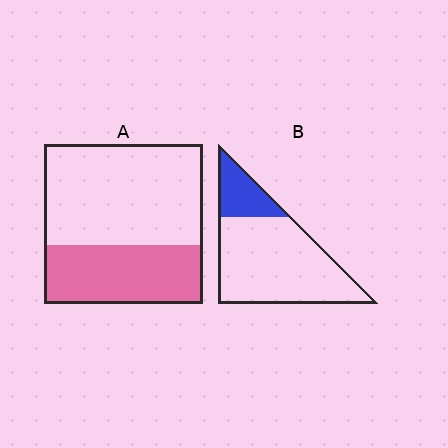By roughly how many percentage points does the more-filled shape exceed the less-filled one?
By roughly 15 percentage points (A over B).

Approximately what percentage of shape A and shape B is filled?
A is approximately 35% and B is approximately 20%.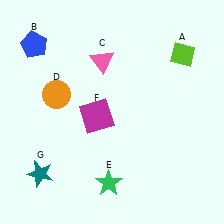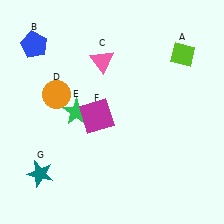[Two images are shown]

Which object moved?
The green star (E) moved up.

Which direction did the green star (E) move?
The green star (E) moved up.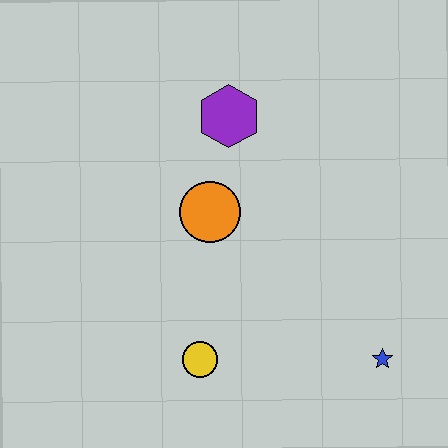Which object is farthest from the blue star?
The purple hexagon is farthest from the blue star.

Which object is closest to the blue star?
The yellow circle is closest to the blue star.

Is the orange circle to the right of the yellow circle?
Yes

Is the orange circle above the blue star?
Yes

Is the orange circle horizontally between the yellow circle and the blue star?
Yes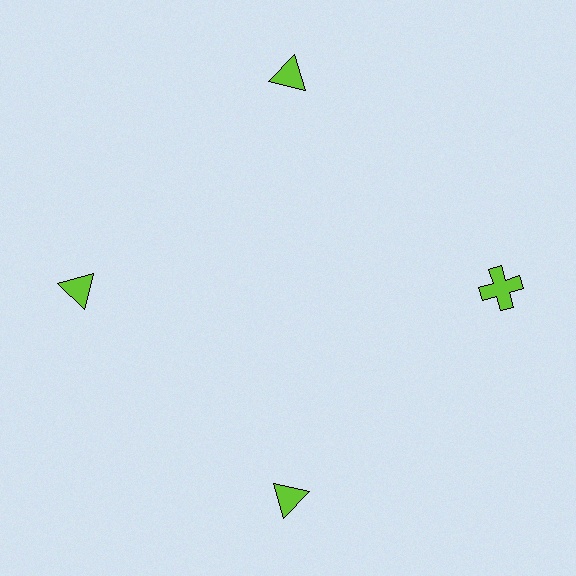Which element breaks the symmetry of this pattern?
The lime cross at roughly the 3 o'clock position breaks the symmetry. All other shapes are lime triangles.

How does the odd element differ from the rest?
It has a different shape: cross instead of triangle.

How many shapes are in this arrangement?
There are 4 shapes arranged in a ring pattern.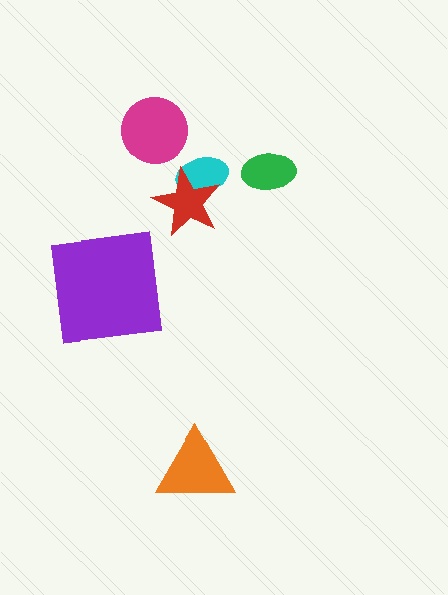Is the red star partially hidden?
No, no other shape covers it.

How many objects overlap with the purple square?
0 objects overlap with the purple square.